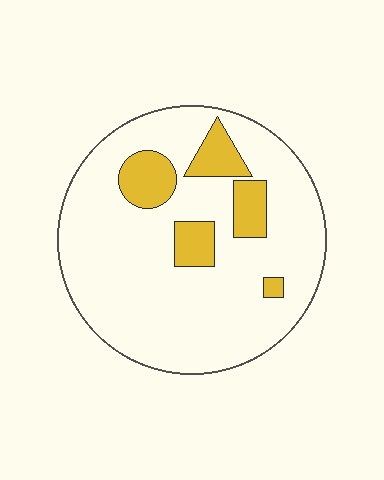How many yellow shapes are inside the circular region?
5.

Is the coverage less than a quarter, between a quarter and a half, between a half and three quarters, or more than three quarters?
Less than a quarter.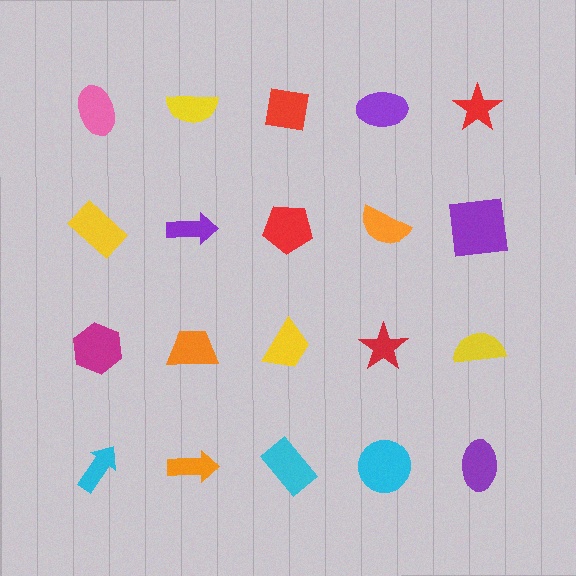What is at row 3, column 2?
An orange trapezoid.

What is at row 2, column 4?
An orange semicircle.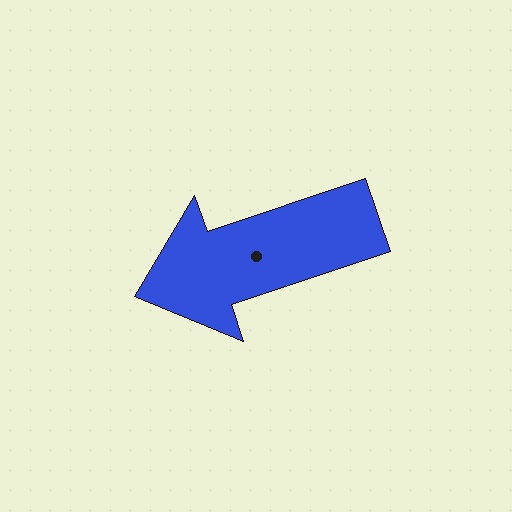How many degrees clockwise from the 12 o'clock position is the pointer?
Approximately 251 degrees.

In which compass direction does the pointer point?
West.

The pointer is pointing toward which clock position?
Roughly 8 o'clock.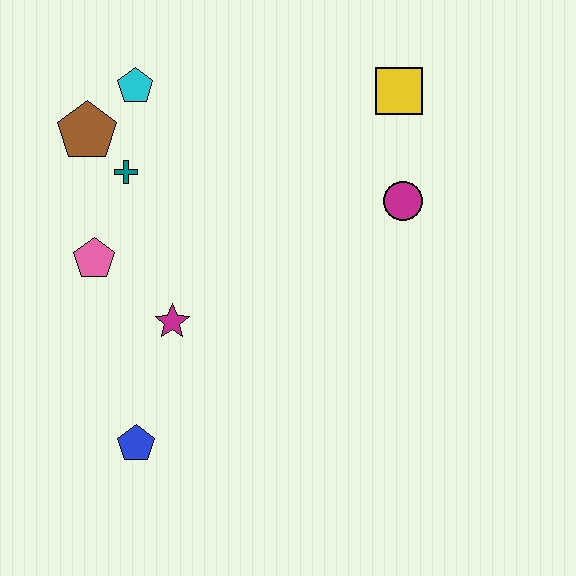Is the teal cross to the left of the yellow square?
Yes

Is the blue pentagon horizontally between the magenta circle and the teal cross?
Yes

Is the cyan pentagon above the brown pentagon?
Yes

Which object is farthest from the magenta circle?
The blue pentagon is farthest from the magenta circle.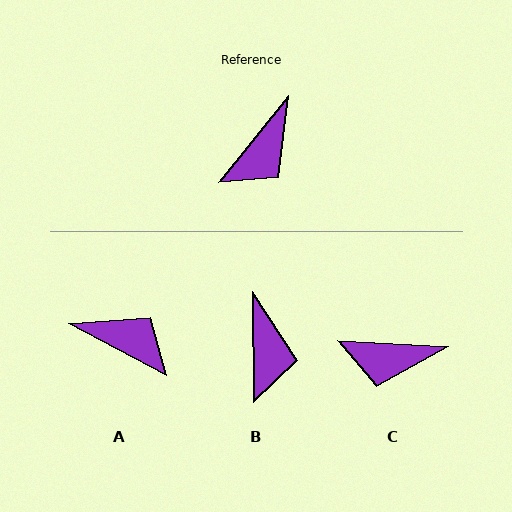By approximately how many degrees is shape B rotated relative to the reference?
Approximately 40 degrees counter-clockwise.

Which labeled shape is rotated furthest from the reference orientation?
A, about 101 degrees away.